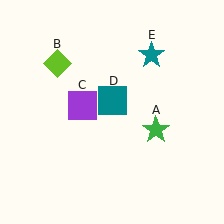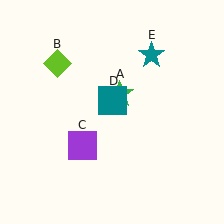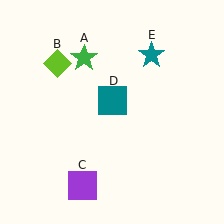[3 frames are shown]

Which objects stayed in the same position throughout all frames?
Lime diamond (object B) and teal square (object D) and teal star (object E) remained stationary.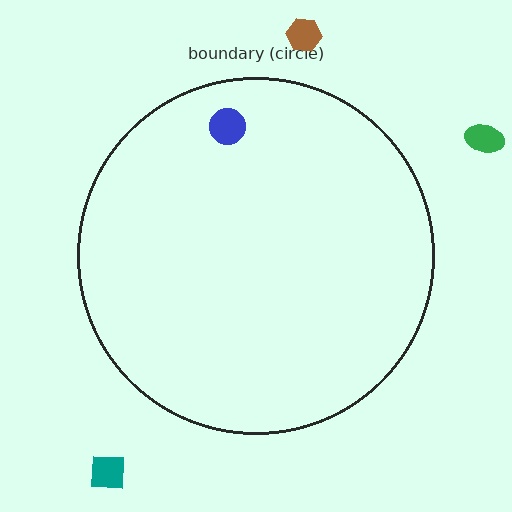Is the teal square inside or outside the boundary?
Outside.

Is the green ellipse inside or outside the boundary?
Outside.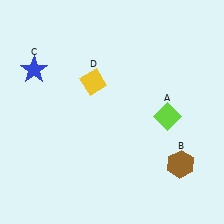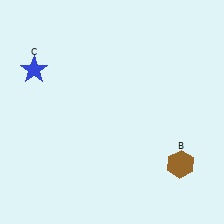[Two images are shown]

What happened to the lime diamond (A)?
The lime diamond (A) was removed in Image 2. It was in the bottom-right area of Image 1.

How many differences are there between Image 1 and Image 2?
There are 2 differences between the two images.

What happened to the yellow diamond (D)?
The yellow diamond (D) was removed in Image 2. It was in the top-left area of Image 1.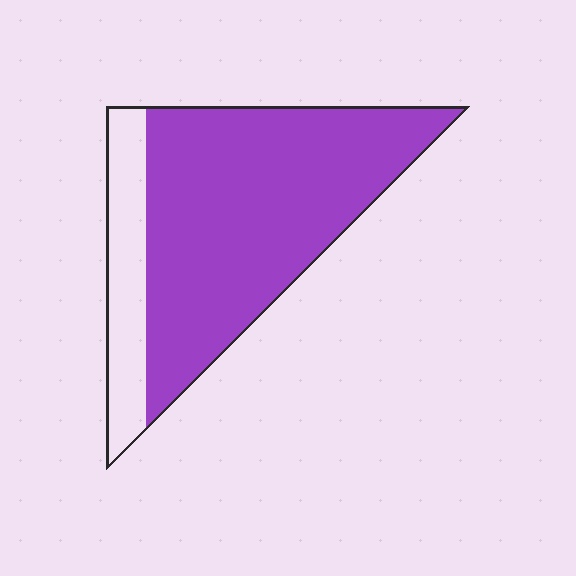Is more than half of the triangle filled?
Yes.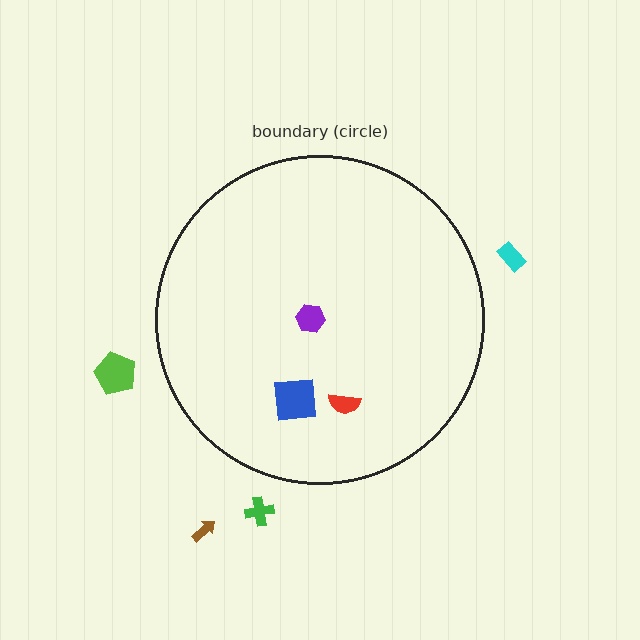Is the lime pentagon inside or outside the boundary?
Outside.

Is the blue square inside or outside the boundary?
Inside.